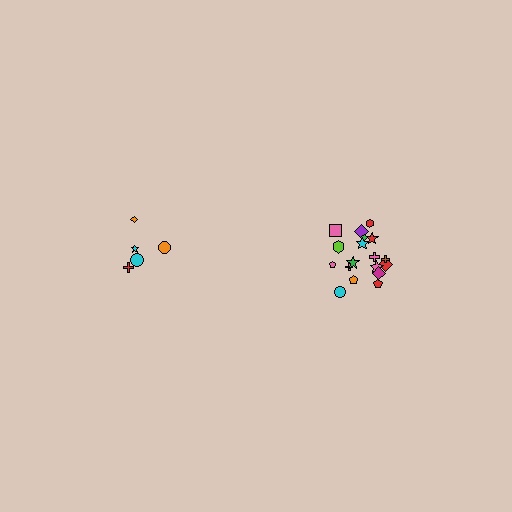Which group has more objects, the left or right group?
The right group.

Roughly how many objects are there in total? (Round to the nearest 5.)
Roughly 25 objects in total.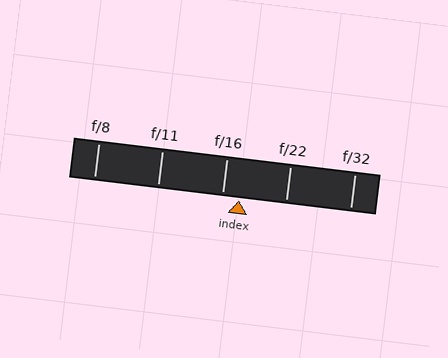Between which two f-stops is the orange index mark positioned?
The index mark is between f/16 and f/22.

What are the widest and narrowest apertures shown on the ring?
The widest aperture shown is f/8 and the narrowest is f/32.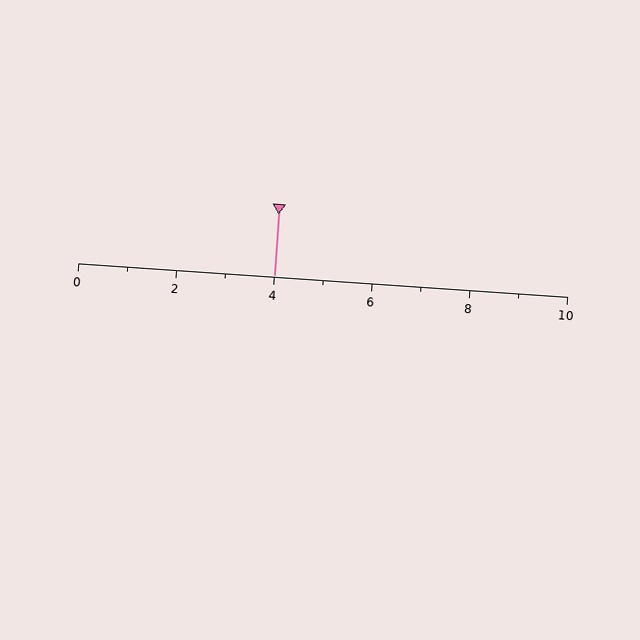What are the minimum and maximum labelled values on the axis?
The axis runs from 0 to 10.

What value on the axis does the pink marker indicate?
The marker indicates approximately 4.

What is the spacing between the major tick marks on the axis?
The major ticks are spaced 2 apart.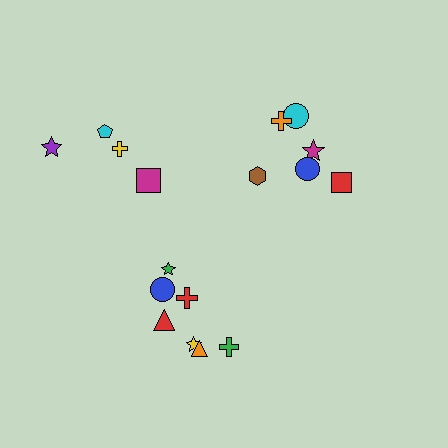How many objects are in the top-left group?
There are 4 objects.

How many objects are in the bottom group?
There are 7 objects.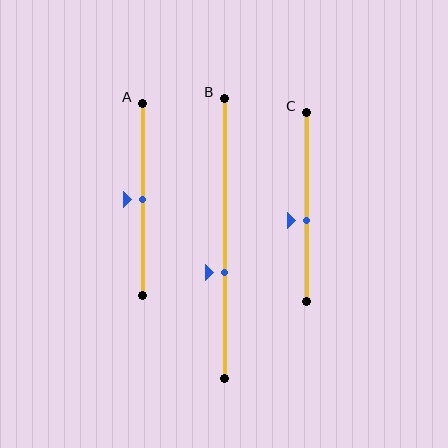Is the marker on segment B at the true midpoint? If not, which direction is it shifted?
No, the marker on segment B is shifted downward by about 12% of the segment length.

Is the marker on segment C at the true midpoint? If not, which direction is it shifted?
No, the marker on segment C is shifted downward by about 7% of the segment length.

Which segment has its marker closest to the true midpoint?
Segment A has its marker closest to the true midpoint.